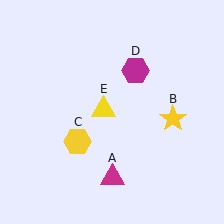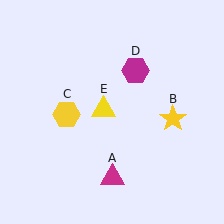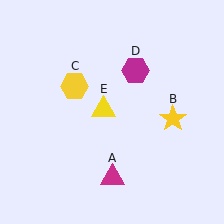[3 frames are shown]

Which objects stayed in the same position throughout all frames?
Magenta triangle (object A) and yellow star (object B) and magenta hexagon (object D) and yellow triangle (object E) remained stationary.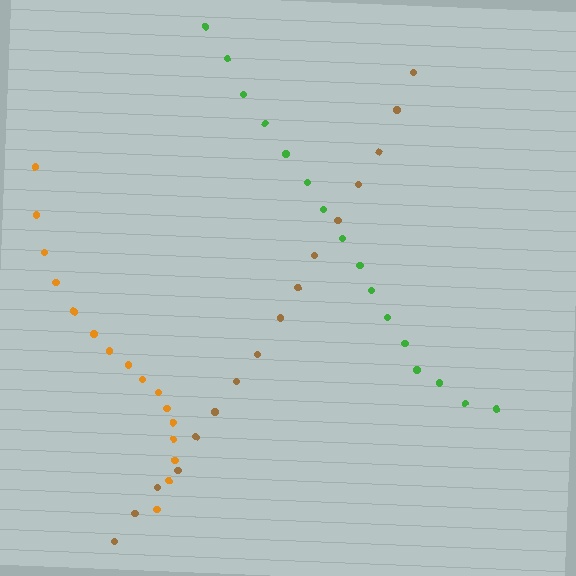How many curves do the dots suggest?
There are 3 distinct paths.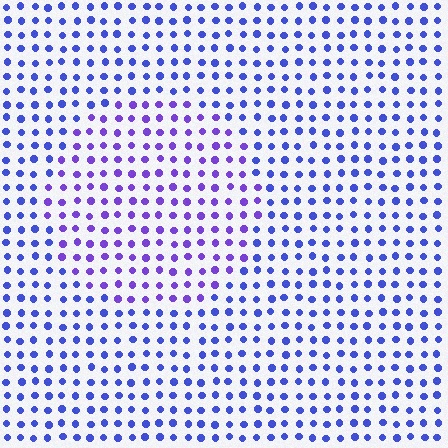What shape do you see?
I see a circle.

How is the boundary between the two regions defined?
The boundary is defined purely by a slight shift in hue (about 29 degrees). Spacing, size, and orientation are identical on both sides.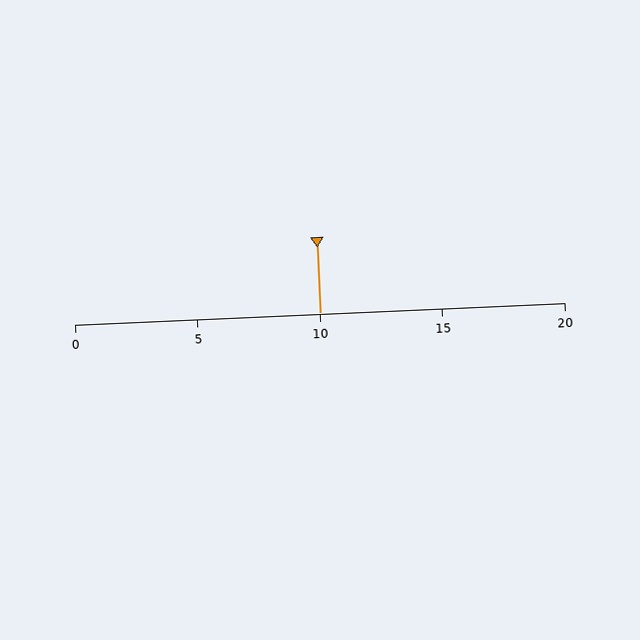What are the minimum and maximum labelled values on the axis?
The axis runs from 0 to 20.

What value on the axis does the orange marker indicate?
The marker indicates approximately 10.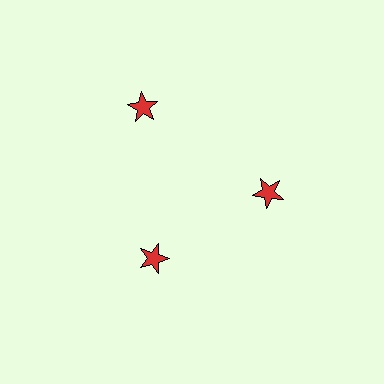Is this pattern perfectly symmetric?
No. The 3 red stars are arranged in a ring, but one element near the 11 o'clock position is pushed outward from the center, breaking the 3-fold rotational symmetry.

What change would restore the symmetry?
The symmetry would be restored by moving it inward, back onto the ring so that all 3 stars sit at equal angles and equal distance from the center.